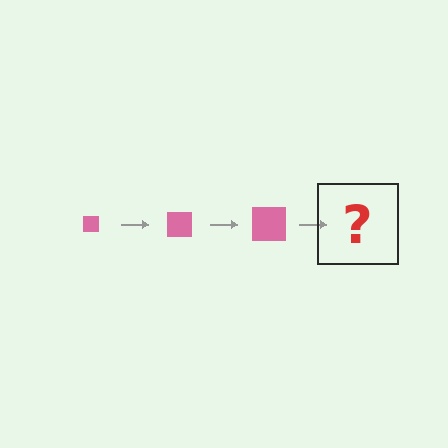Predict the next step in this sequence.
The next step is a pink square, larger than the previous one.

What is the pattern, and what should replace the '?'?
The pattern is that the square gets progressively larger each step. The '?' should be a pink square, larger than the previous one.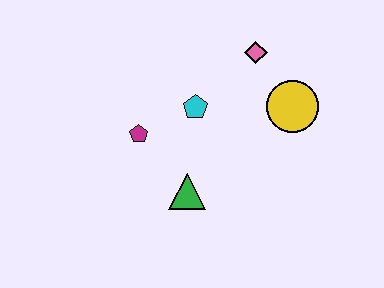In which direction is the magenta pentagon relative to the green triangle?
The magenta pentagon is above the green triangle.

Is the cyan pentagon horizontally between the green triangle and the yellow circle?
Yes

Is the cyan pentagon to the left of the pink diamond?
Yes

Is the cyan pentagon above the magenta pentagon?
Yes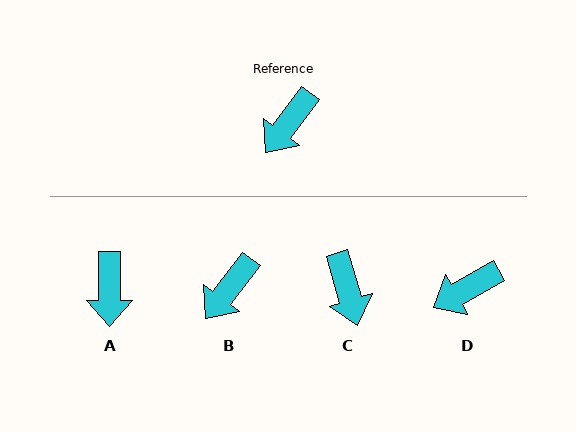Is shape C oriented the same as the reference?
No, it is off by about 53 degrees.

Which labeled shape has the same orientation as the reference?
B.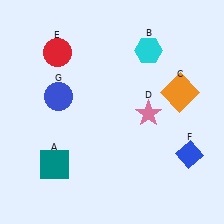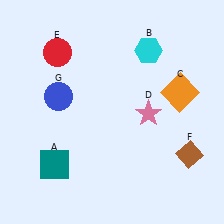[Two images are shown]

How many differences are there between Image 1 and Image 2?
There is 1 difference between the two images.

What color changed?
The diamond (F) changed from blue in Image 1 to brown in Image 2.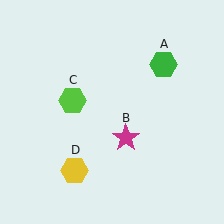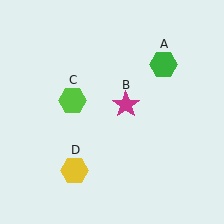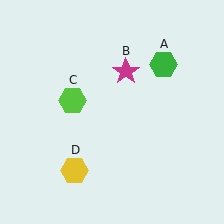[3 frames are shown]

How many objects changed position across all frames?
1 object changed position: magenta star (object B).